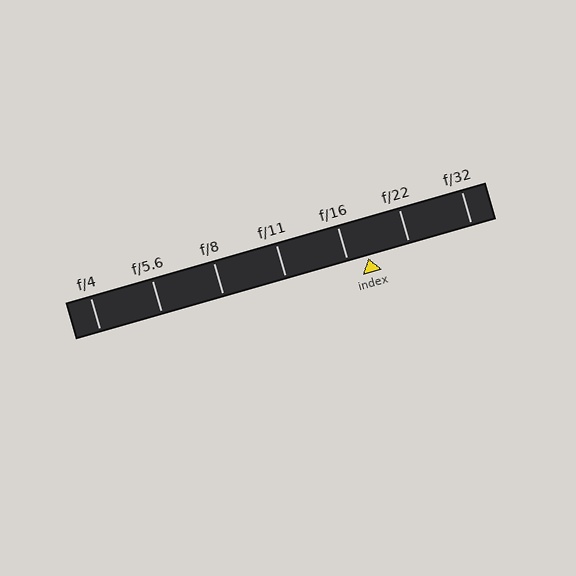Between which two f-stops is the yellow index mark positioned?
The index mark is between f/16 and f/22.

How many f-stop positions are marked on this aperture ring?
There are 7 f-stop positions marked.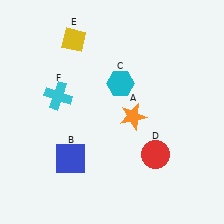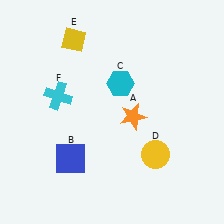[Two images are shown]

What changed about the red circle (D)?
In Image 1, D is red. In Image 2, it changed to yellow.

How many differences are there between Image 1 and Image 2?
There is 1 difference between the two images.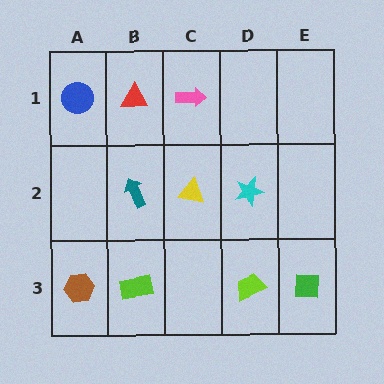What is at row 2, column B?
A teal arrow.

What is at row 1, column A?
A blue circle.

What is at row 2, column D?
A cyan star.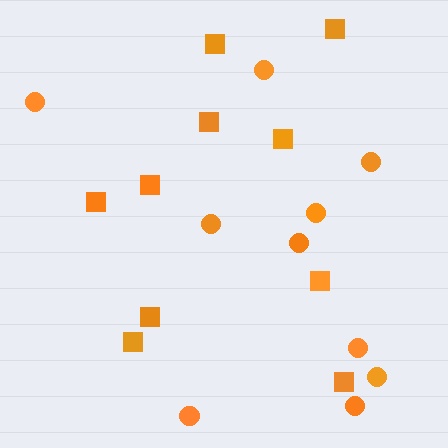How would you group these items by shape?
There are 2 groups: one group of squares (10) and one group of circles (10).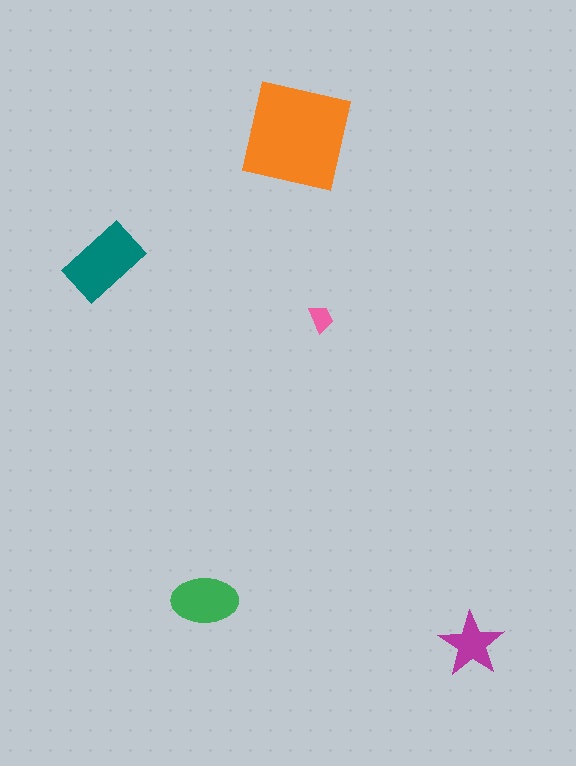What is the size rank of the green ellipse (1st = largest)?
3rd.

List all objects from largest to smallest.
The orange square, the teal rectangle, the green ellipse, the magenta star, the pink trapezoid.